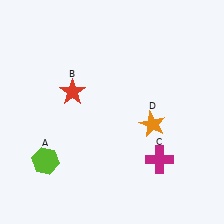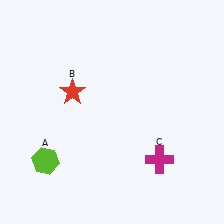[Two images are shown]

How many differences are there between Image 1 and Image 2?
There is 1 difference between the two images.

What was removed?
The orange star (D) was removed in Image 2.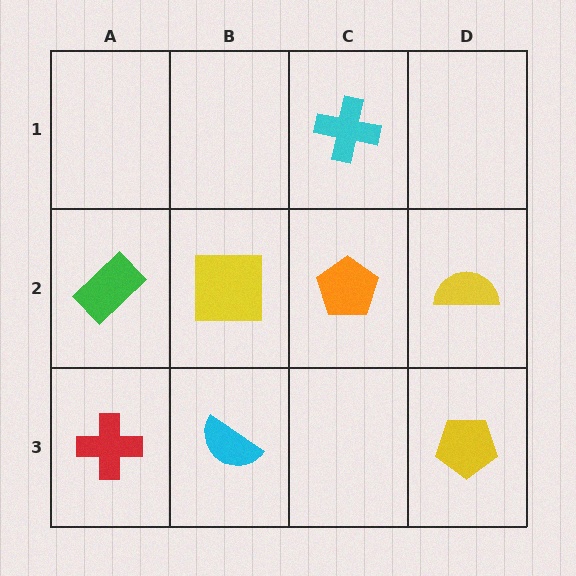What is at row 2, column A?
A green rectangle.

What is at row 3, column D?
A yellow pentagon.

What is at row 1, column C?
A cyan cross.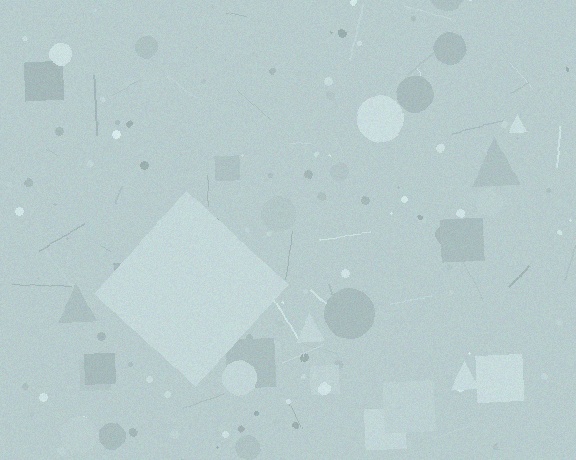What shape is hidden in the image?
A diamond is hidden in the image.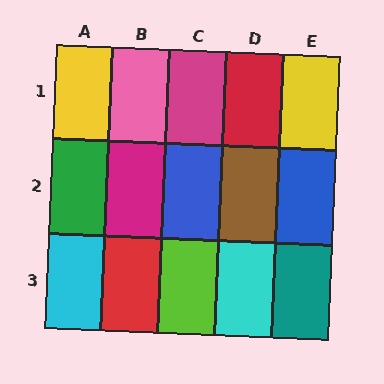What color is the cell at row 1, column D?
Red.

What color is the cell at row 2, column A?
Green.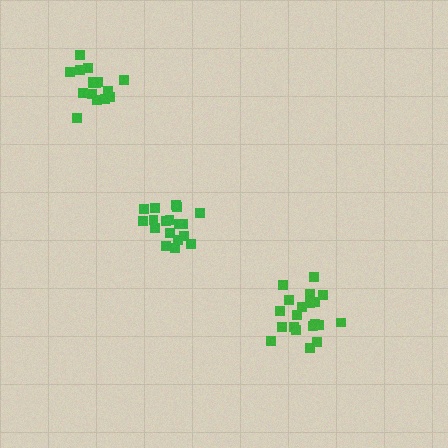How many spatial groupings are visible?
There are 3 spatial groupings.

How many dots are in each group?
Group 1: 18 dots, Group 2: 16 dots, Group 3: 20 dots (54 total).